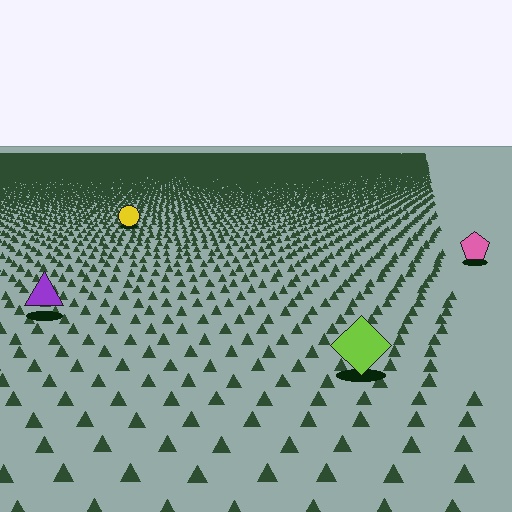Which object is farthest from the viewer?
The yellow circle is farthest from the viewer. It appears smaller and the ground texture around it is denser.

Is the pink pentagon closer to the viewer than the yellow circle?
Yes. The pink pentagon is closer — you can tell from the texture gradient: the ground texture is coarser near it.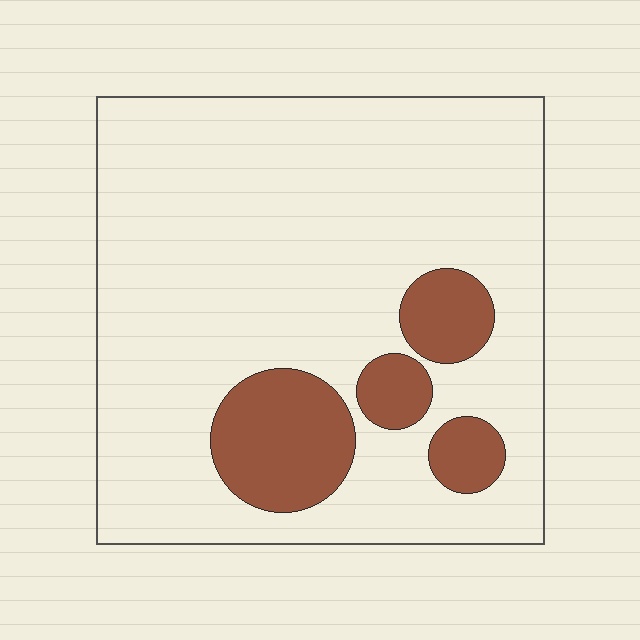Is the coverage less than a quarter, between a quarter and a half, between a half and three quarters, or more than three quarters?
Less than a quarter.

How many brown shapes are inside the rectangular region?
4.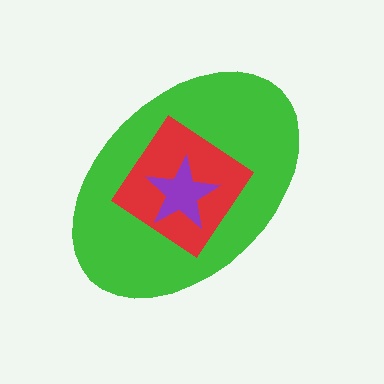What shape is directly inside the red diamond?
The purple star.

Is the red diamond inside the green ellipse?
Yes.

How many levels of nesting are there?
3.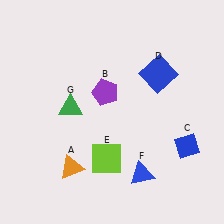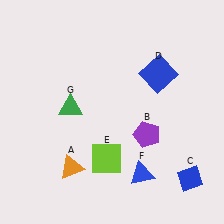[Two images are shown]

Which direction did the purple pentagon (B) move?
The purple pentagon (B) moved down.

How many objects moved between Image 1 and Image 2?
2 objects moved between the two images.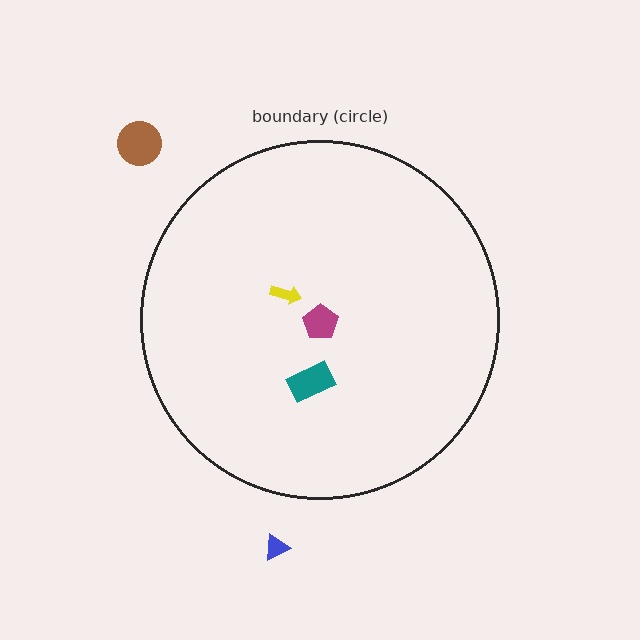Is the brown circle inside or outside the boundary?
Outside.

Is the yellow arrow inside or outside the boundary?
Inside.